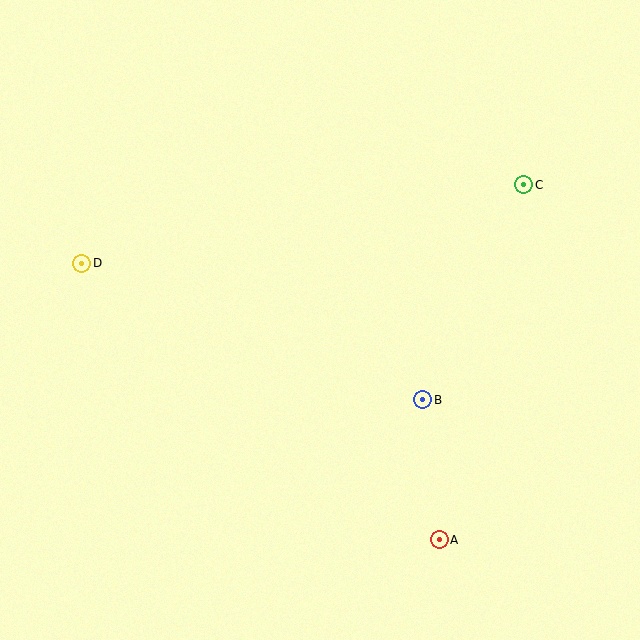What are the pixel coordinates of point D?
Point D is at (82, 263).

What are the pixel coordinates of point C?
Point C is at (524, 185).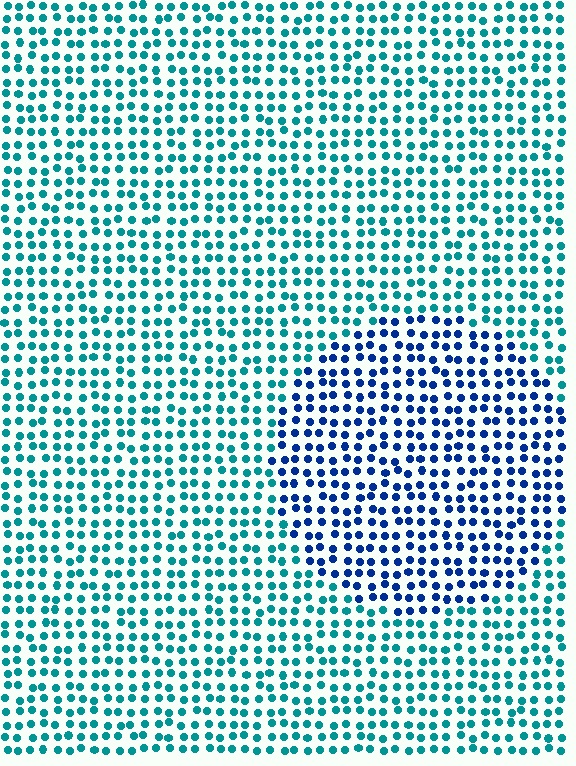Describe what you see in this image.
The image is filled with small teal elements in a uniform arrangement. A circle-shaped region is visible where the elements are tinted to a slightly different hue, forming a subtle color boundary.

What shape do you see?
I see a circle.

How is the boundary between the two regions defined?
The boundary is defined purely by a slight shift in hue (about 42 degrees). Spacing, size, and orientation are identical on both sides.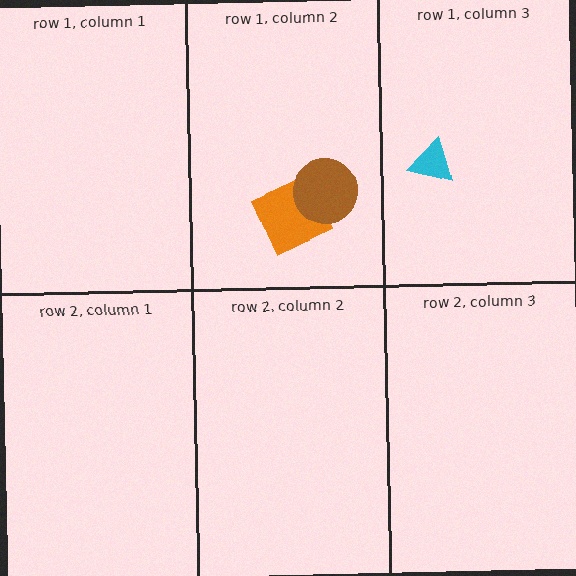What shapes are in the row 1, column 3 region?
The cyan triangle.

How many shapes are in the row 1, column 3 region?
1.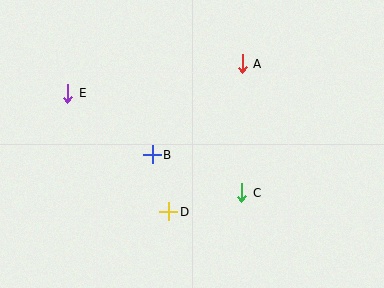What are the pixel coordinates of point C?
Point C is at (242, 193).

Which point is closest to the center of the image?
Point B at (152, 155) is closest to the center.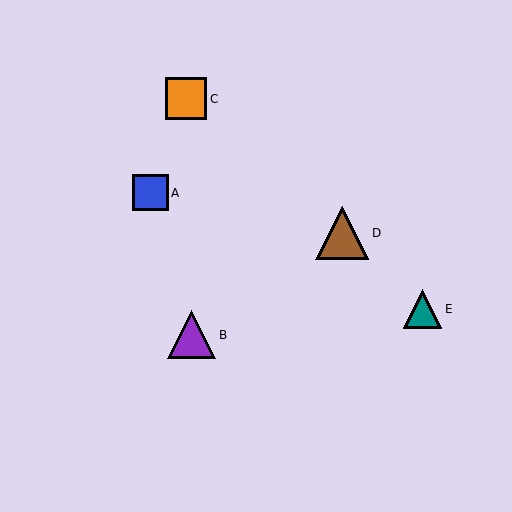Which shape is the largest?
The brown triangle (labeled D) is the largest.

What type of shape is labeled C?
Shape C is an orange square.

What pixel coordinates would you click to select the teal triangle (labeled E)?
Click at (423, 309) to select the teal triangle E.